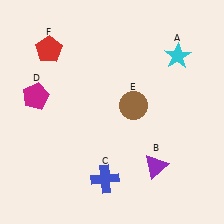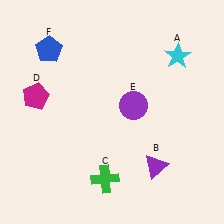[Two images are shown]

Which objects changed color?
C changed from blue to green. E changed from brown to purple. F changed from red to blue.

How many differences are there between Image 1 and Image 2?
There are 3 differences between the two images.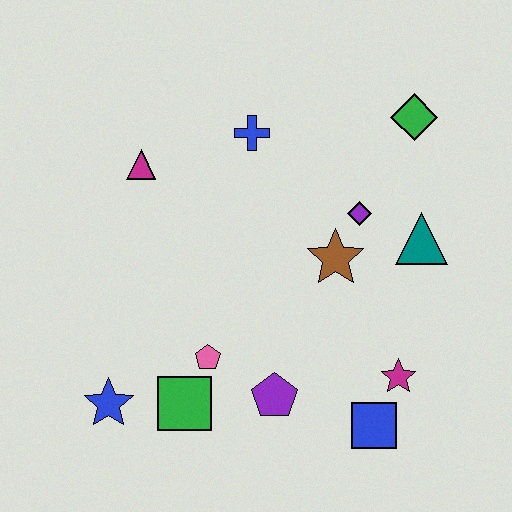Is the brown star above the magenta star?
Yes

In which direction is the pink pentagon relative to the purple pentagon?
The pink pentagon is to the left of the purple pentagon.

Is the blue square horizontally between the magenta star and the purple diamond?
Yes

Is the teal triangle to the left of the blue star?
No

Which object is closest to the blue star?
The green square is closest to the blue star.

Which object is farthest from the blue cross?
The blue square is farthest from the blue cross.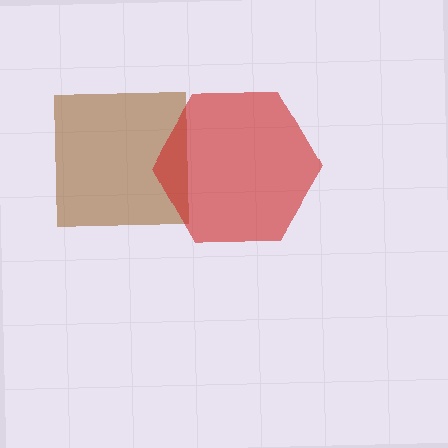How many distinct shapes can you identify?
There are 2 distinct shapes: a brown square, a red hexagon.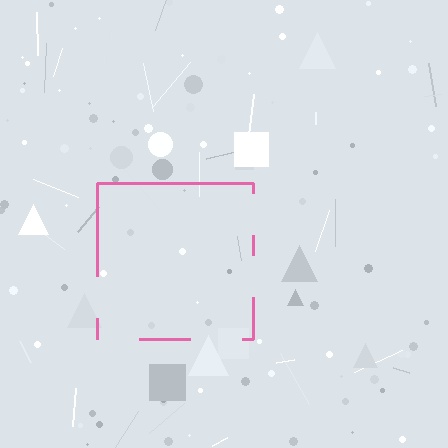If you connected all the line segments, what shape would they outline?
They would outline a square.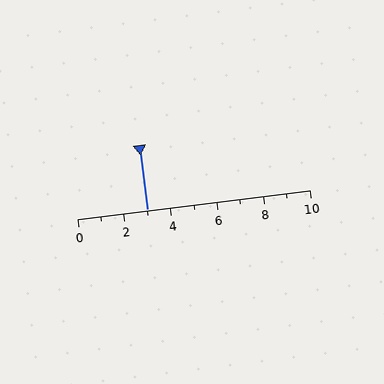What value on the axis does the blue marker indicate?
The marker indicates approximately 3.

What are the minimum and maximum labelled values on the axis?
The axis runs from 0 to 10.